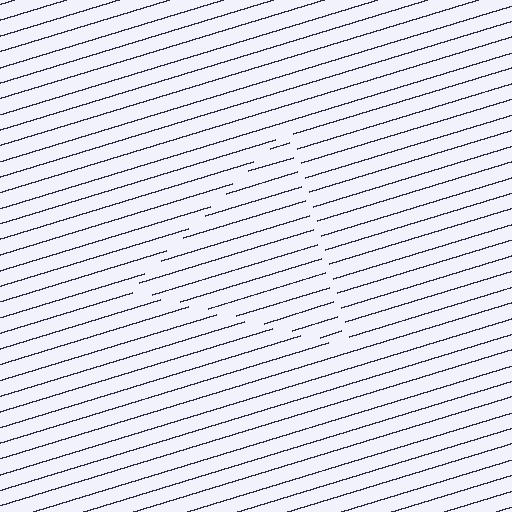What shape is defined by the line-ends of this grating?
An illusory triangle. The interior of the shape contains the same grating, shifted by half a period — the contour is defined by the phase discontinuity where line-ends from the inner and outer gratings abut.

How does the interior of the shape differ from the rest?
The interior of the shape contains the same grating, shifted by half a period — the contour is defined by the phase discontinuity where line-ends from the inner and outer gratings abut.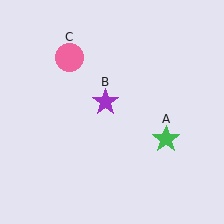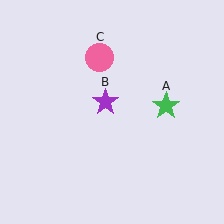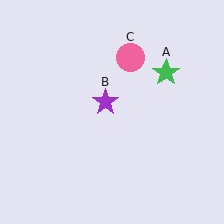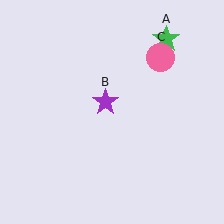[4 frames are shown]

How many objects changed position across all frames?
2 objects changed position: green star (object A), pink circle (object C).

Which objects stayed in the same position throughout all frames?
Purple star (object B) remained stationary.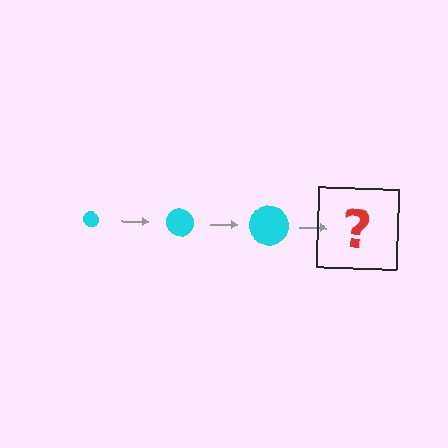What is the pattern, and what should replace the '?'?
The pattern is that the circle gets progressively larger each step. The '?' should be a cyan circle, larger than the previous one.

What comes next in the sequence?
The next element should be a cyan circle, larger than the previous one.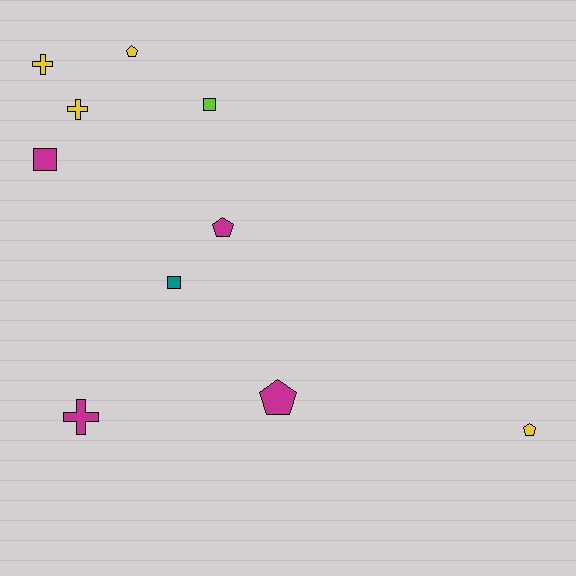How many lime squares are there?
There is 1 lime square.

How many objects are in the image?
There are 10 objects.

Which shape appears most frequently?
Pentagon, with 4 objects.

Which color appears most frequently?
Yellow, with 4 objects.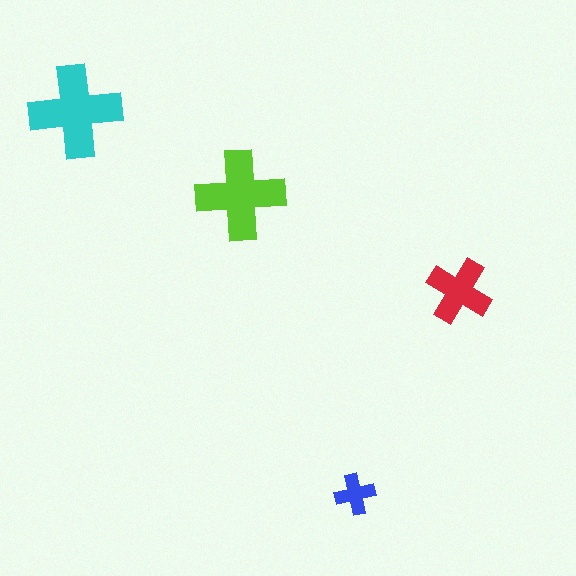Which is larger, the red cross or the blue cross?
The red one.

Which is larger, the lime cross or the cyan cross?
The cyan one.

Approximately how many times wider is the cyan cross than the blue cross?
About 2.5 times wider.